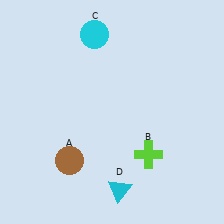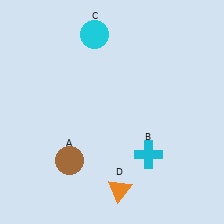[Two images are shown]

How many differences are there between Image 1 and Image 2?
There are 2 differences between the two images.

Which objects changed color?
B changed from lime to cyan. D changed from cyan to orange.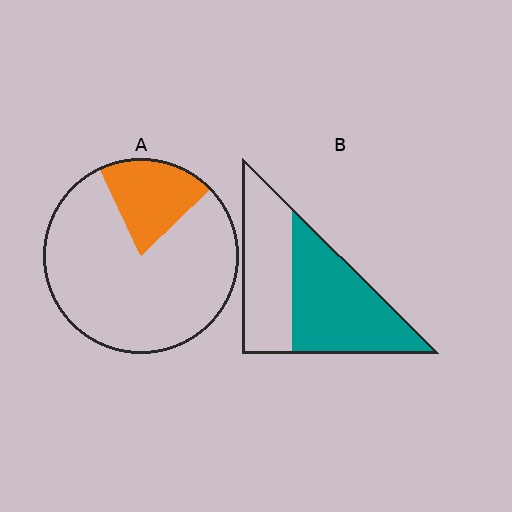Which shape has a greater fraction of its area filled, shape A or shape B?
Shape B.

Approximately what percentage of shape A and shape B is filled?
A is approximately 20% and B is approximately 55%.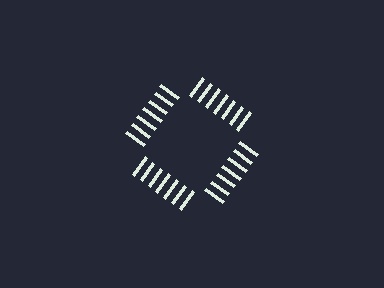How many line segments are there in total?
28 — 7 along each of the 4 edges.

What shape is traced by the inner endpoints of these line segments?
An illusory square — the line segments terminate on its edges but no continuous stroke is drawn.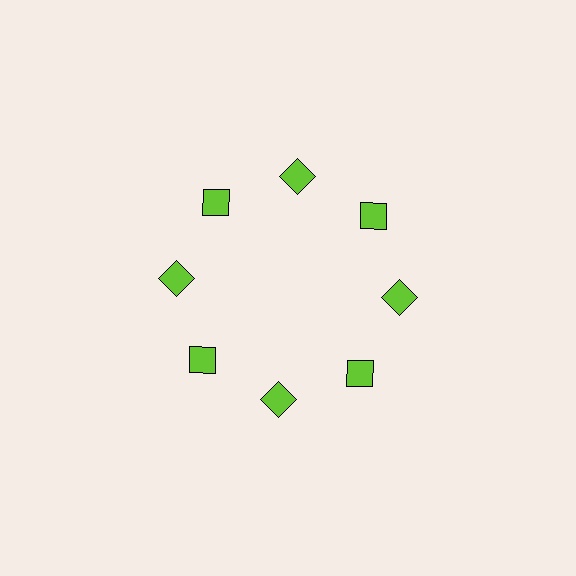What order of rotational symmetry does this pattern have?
This pattern has 8-fold rotational symmetry.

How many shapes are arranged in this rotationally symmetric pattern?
There are 8 shapes, arranged in 8 groups of 1.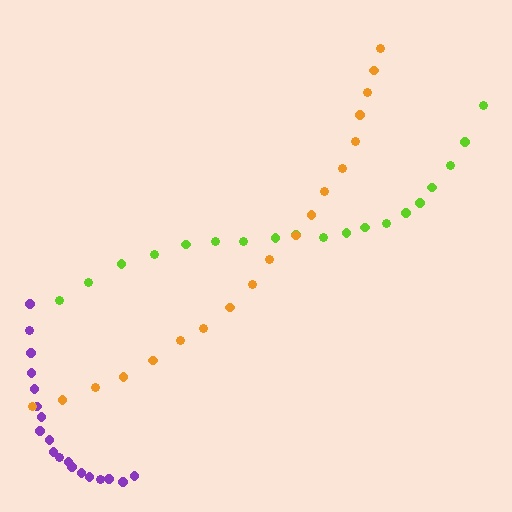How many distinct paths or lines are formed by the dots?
There are 3 distinct paths.